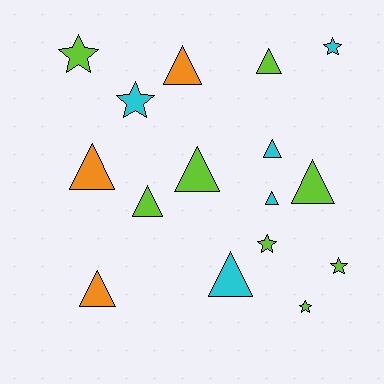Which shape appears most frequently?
Triangle, with 10 objects.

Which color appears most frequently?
Lime, with 8 objects.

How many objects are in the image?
There are 16 objects.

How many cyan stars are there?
There are 2 cyan stars.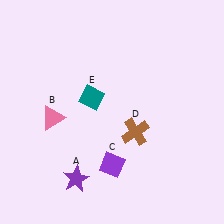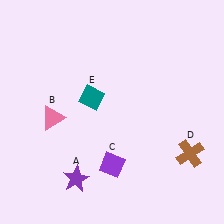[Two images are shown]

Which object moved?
The brown cross (D) moved right.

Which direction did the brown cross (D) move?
The brown cross (D) moved right.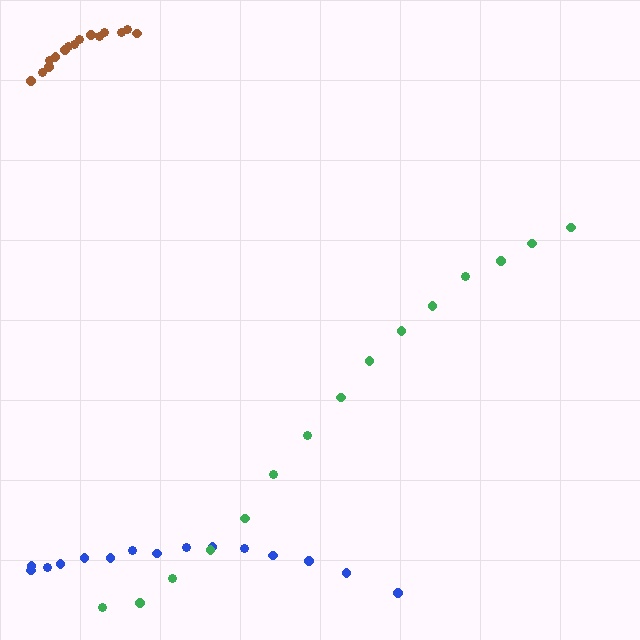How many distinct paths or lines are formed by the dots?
There are 3 distinct paths.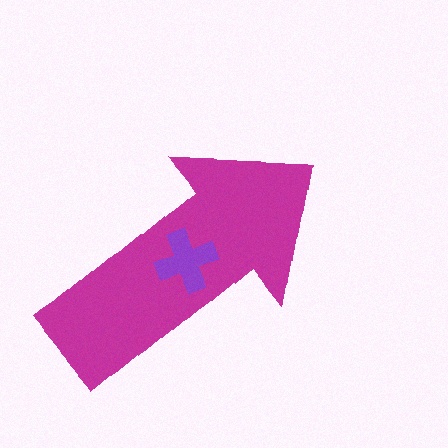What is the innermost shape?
The purple cross.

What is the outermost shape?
The magenta arrow.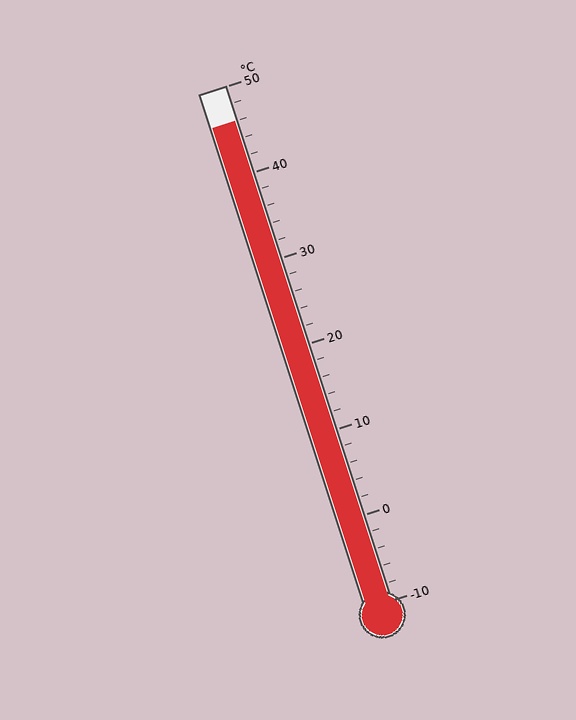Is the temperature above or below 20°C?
The temperature is above 20°C.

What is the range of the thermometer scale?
The thermometer scale ranges from -10°C to 50°C.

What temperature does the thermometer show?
The thermometer shows approximately 46°C.